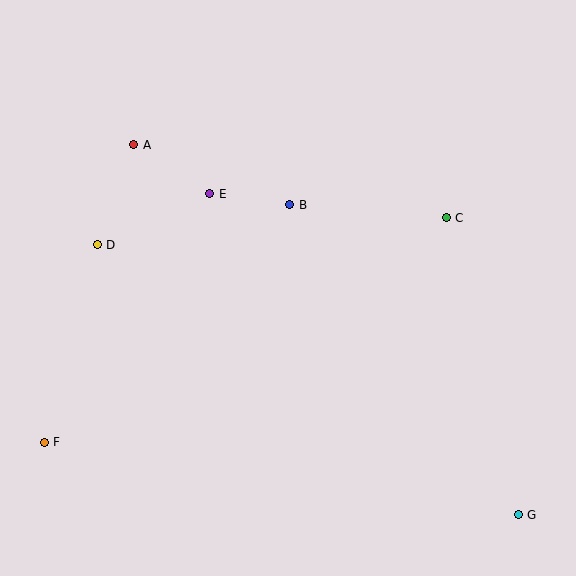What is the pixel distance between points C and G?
The distance between C and G is 306 pixels.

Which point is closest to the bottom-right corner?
Point G is closest to the bottom-right corner.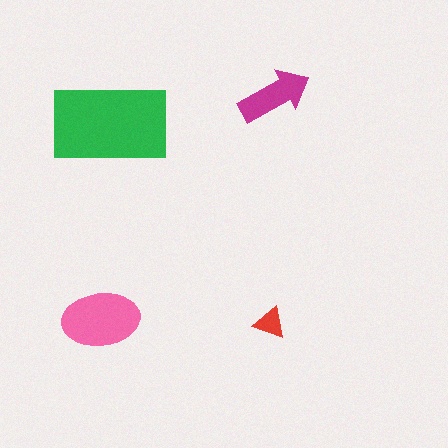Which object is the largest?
The green rectangle.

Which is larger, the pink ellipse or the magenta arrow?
The pink ellipse.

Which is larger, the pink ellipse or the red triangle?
The pink ellipse.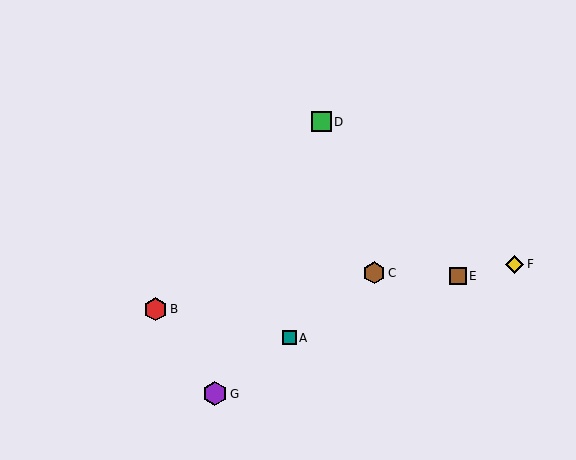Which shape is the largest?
The purple hexagon (labeled G) is the largest.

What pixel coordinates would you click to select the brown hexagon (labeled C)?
Click at (374, 273) to select the brown hexagon C.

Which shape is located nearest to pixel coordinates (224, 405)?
The purple hexagon (labeled G) at (215, 394) is nearest to that location.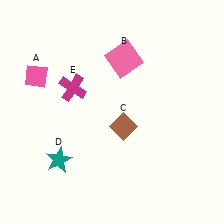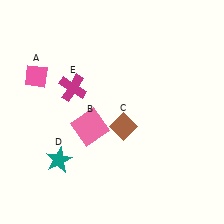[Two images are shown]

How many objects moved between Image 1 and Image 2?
1 object moved between the two images.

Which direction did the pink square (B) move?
The pink square (B) moved down.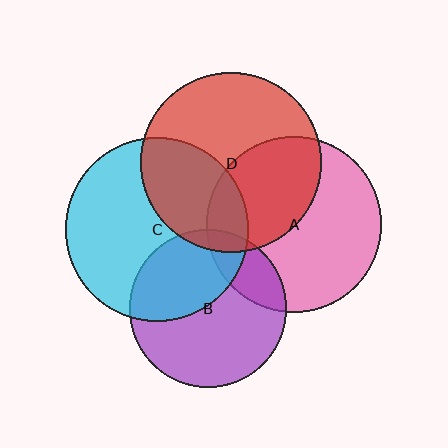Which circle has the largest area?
Circle C (cyan).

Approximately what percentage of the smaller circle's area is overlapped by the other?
Approximately 40%.